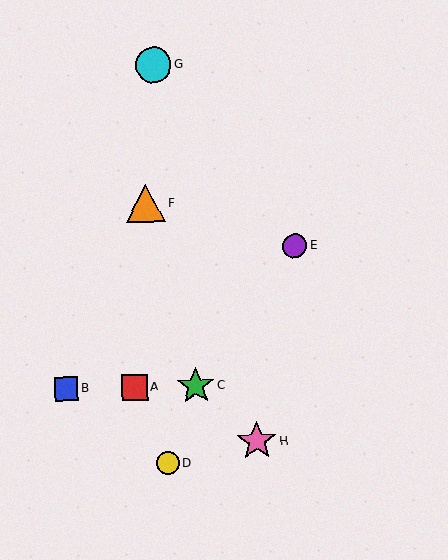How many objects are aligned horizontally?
3 objects (A, B, C) are aligned horizontally.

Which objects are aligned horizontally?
Objects A, B, C are aligned horizontally.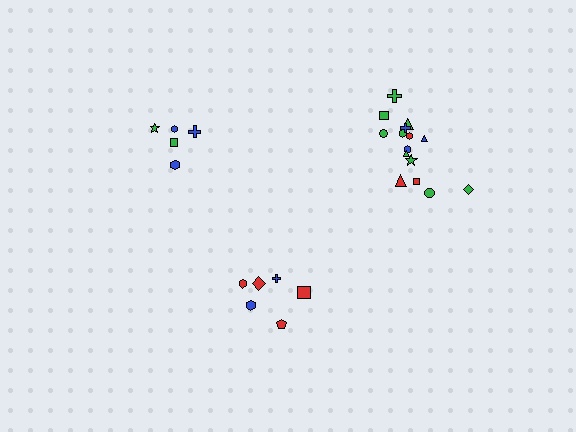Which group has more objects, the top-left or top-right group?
The top-right group.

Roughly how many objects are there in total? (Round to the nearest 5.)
Roughly 25 objects in total.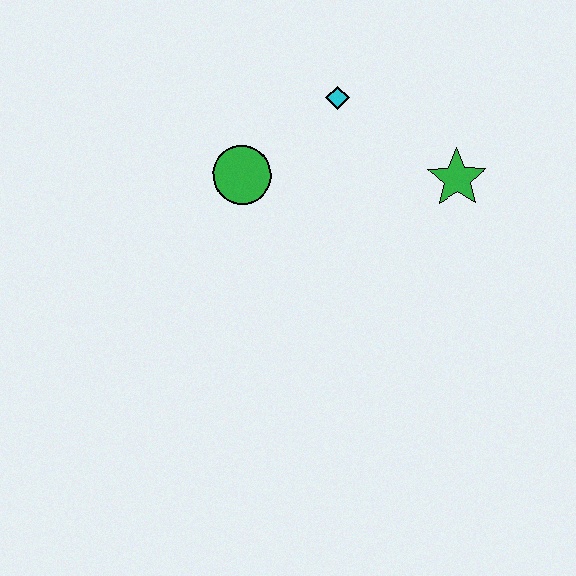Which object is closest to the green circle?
The cyan diamond is closest to the green circle.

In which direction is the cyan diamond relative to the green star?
The cyan diamond is to the left of the green star.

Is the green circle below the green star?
No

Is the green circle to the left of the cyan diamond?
Yes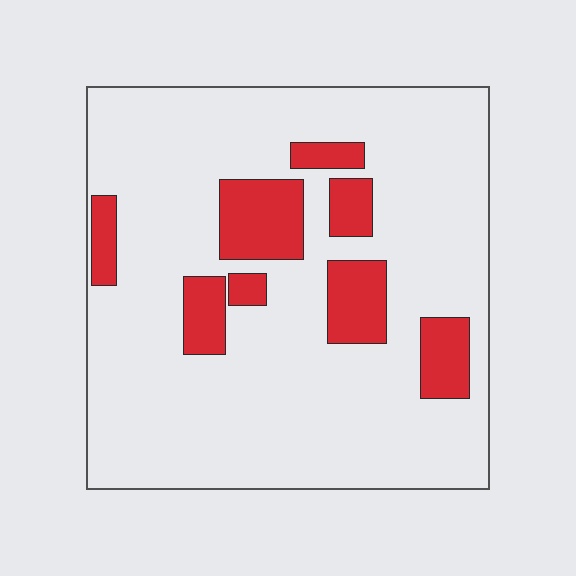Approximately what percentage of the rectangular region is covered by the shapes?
Approximately 15%.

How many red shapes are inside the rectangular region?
8.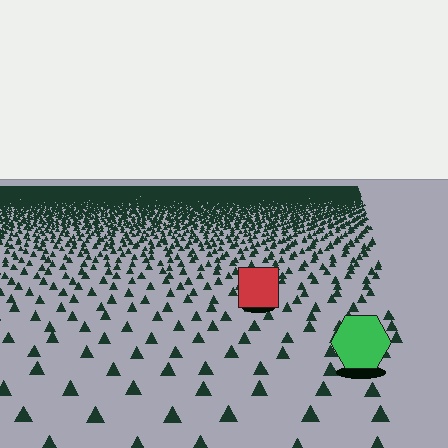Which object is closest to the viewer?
The green hexagon is closest. The texture marks near it are larger and more spread out.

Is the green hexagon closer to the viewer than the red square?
Yes. The green hexagon is closer — you can tell from the texture gradient: the ground texture is coarser near it.